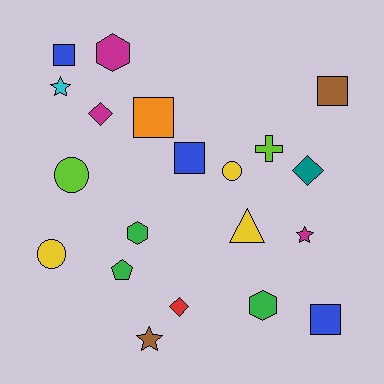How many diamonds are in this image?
There are 3 diamonds.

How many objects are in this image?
There are 20 objects.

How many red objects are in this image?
There is 1 red object.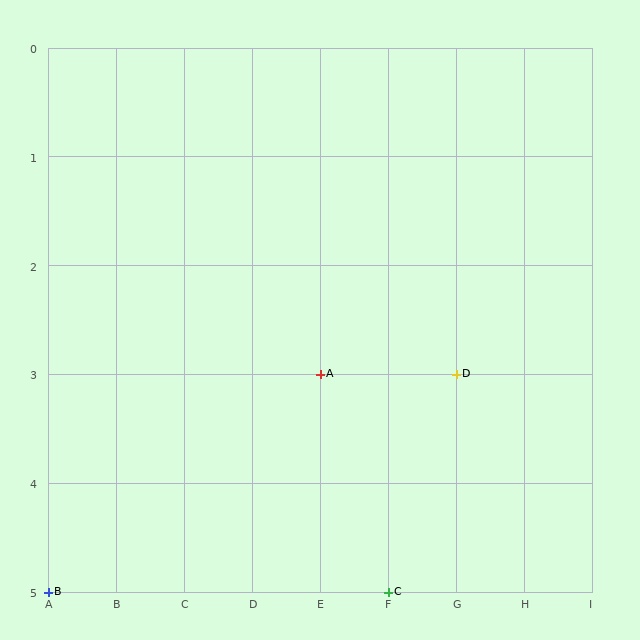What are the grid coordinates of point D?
Point D is at grid coordinates (G, 3).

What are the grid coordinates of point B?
Point B is at grid coordinates (A, 5).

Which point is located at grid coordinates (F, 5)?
Point C is at (F, 5).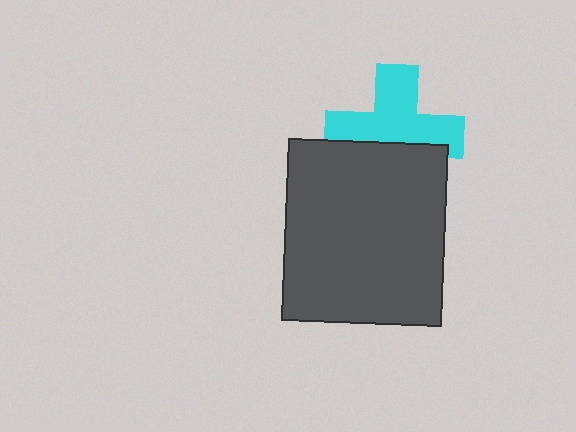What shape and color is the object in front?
The object in front is a dark gray rectangle.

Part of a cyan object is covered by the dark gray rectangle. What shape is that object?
It is a cross.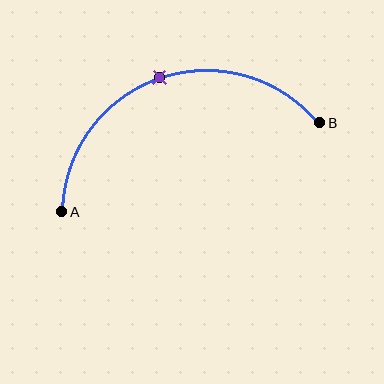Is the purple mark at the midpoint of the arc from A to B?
Yes. The purple mark lies on the arc at equal arc-length from both A and B — it is the arc midpoint.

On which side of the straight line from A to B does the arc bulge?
The arc bulges above the straight line connecting A and B.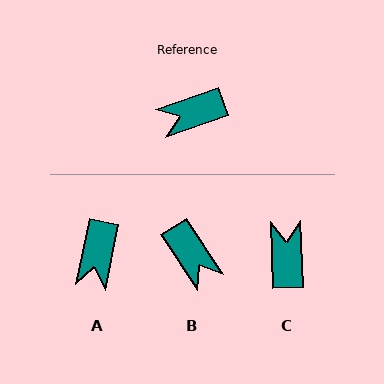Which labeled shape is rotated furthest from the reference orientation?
C, about 107 degrees away.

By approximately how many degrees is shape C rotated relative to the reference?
Approximately 107 degrees clockwise.